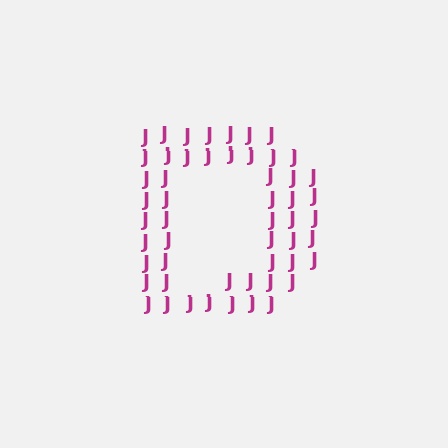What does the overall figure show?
The overall figure shows the letter D.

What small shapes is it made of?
It is made of small letter J's.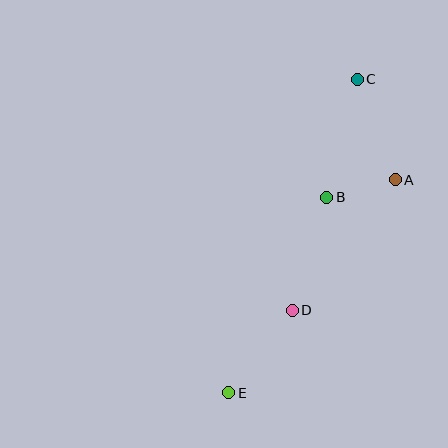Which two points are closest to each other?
Points A and B are closest to each other.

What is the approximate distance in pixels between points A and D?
The distance between A and D is approximately 166 pixels.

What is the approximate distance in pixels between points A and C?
The distance between A and C is approximately 108 pixels.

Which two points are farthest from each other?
Points C and E are farthest from each other.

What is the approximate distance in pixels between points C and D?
The distance between C and D is approximately 240 pixels.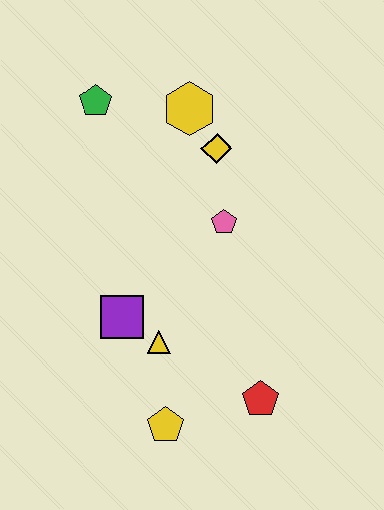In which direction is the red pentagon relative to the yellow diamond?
The red pentagon is below the yellow diamond.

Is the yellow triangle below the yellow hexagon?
Yes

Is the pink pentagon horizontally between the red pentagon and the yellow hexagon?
Yes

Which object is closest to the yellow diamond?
The yellow hexagon is closest to the yellow diamond.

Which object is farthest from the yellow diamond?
The yellow pentagon is farthest from the yellow diamond.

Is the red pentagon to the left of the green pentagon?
No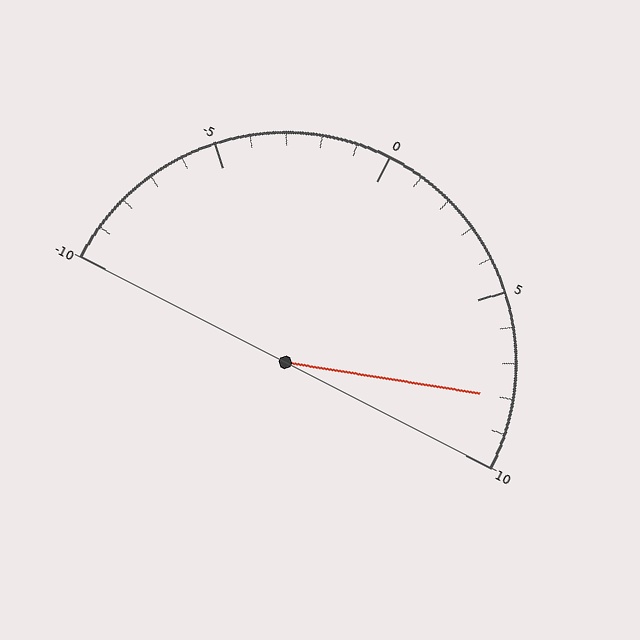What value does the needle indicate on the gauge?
The needle indicates approximately 8.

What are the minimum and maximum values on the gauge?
The gauge ranges from -10 to 10.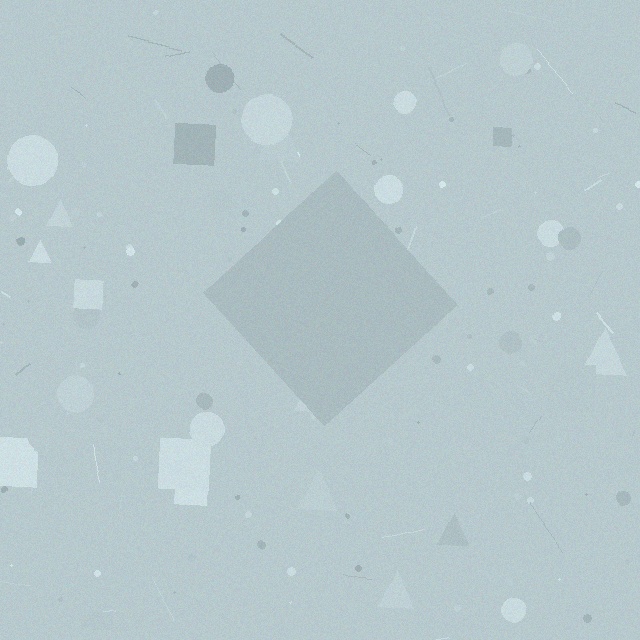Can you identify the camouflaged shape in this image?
The camouflaged shape is a diamond.